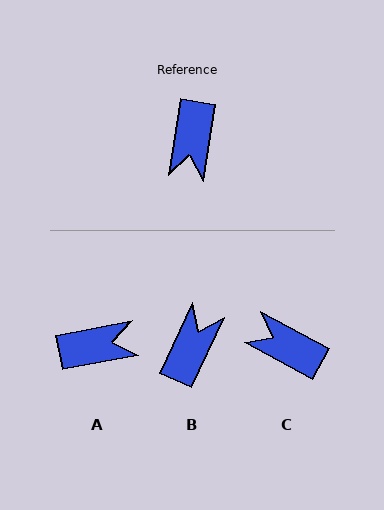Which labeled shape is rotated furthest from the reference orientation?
B, about 164 degrees away.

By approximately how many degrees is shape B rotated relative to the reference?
Approximately 164 degrees counter-clockwise.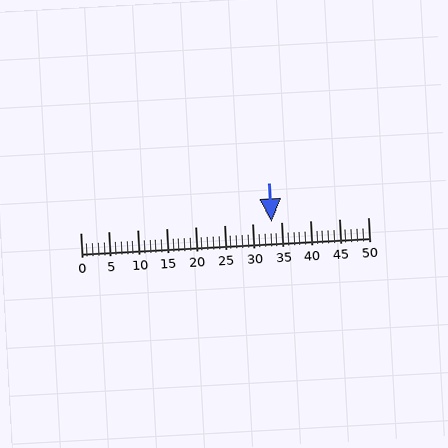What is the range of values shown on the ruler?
The ruler shows values from 0 to 50.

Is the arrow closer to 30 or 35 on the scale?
The arrow is closer to 35.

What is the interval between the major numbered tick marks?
The major tick marks are spaced 5 units apart.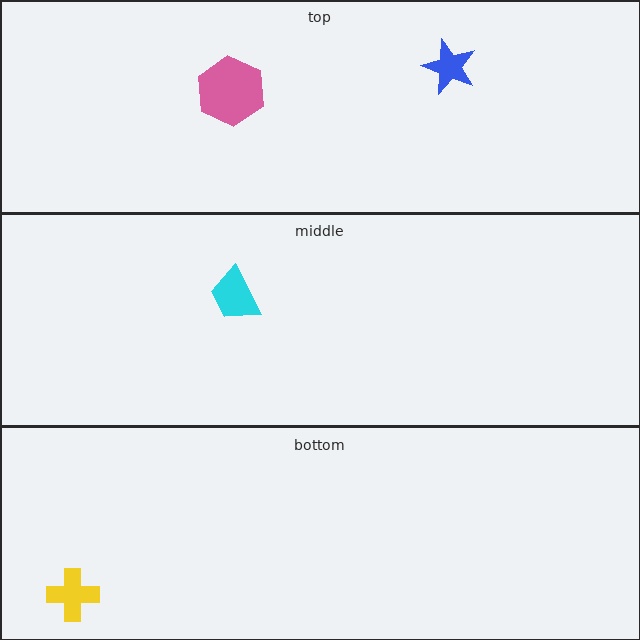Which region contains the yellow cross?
The bottom region.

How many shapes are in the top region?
2.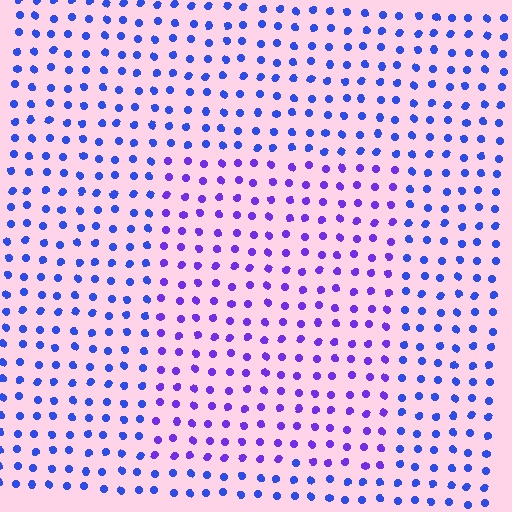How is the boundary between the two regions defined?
The boundary is defined purely by a slight shift in hue (about 33 degrees). Spacing, size, and orientation are identical on both sides.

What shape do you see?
I see a rectangle.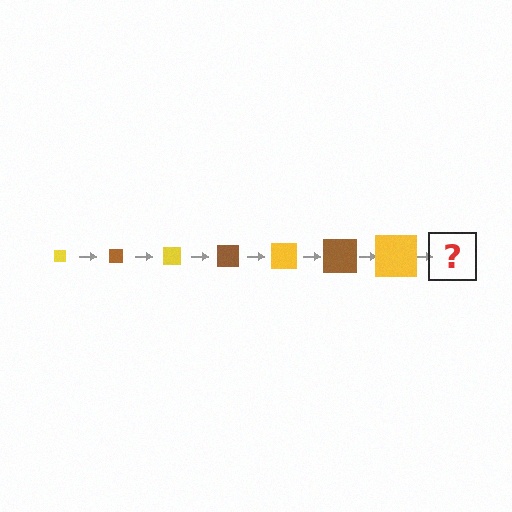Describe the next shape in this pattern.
It should be a brown square, larger than the previous one.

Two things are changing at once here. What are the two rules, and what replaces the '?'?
The two rules are that the square grows larger each step and the color cycles through yellow and brown. The '?' should be a brown square, larger than the previous one.